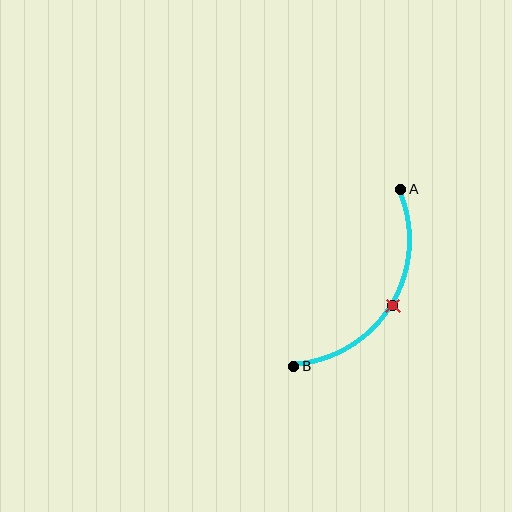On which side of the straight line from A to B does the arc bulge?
The arc bulges to the right of the straight line connecting A and B.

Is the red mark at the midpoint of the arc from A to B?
Yes. The red mark lies on the arc at equal arc-length from both A and B — it is the arc midpoint.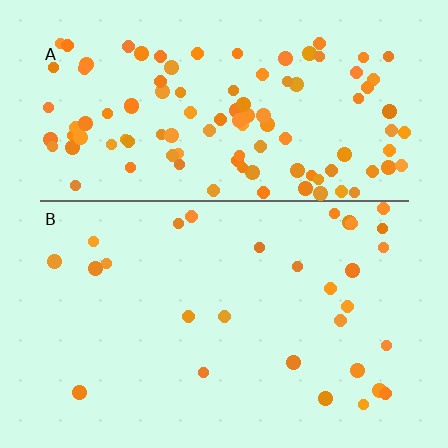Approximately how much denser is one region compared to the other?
Approximately 3.7× — region A over region B.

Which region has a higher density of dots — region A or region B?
A (the top).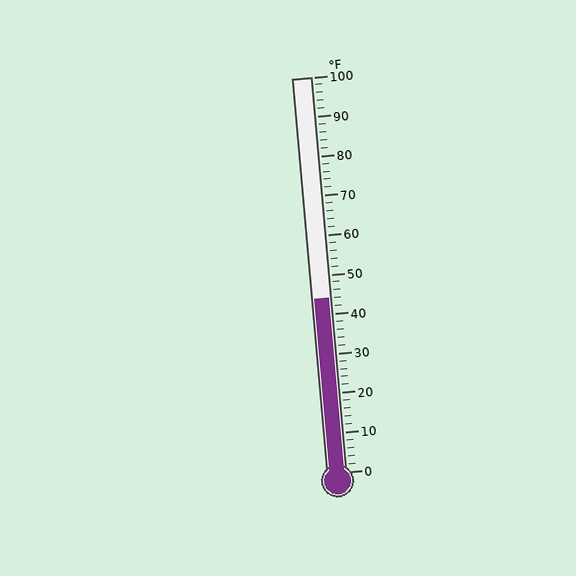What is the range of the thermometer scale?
The thermometer scale ranges from 0°F to 100°F.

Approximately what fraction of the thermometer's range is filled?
The thermometer is filled to approximately 45% of its range.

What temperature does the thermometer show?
The thermometer shows approximately 44°F.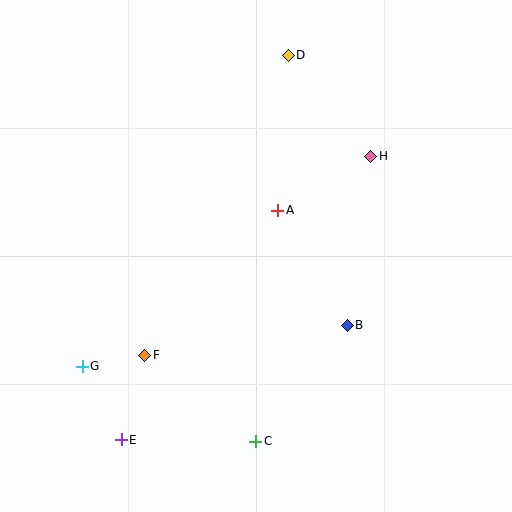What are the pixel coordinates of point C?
Point C is at (256, 441).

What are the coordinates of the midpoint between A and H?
The midpoint between A and H is at (324, 183).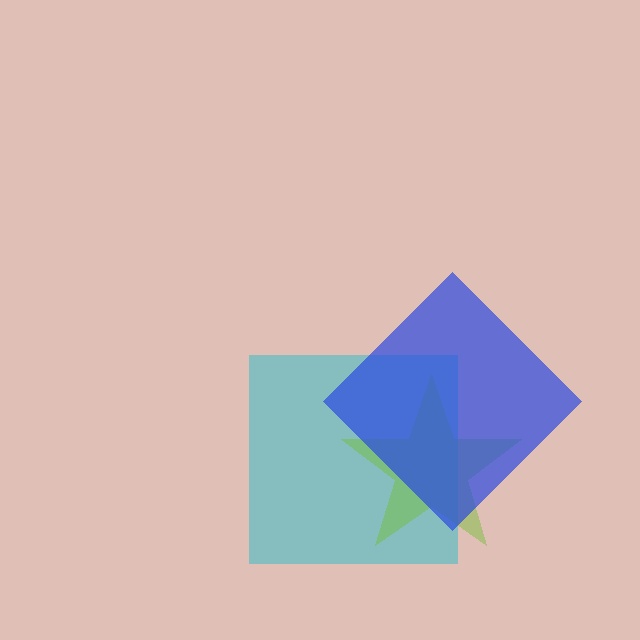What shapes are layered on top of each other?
The layered shapes are: a cyan square, a lime star, a blue diamond.